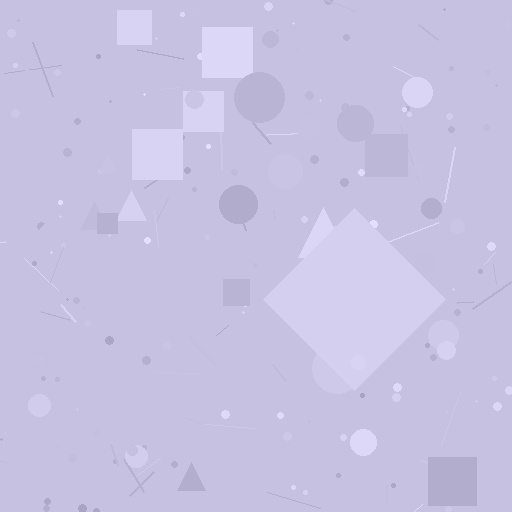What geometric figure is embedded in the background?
A diamond is embedded in the background.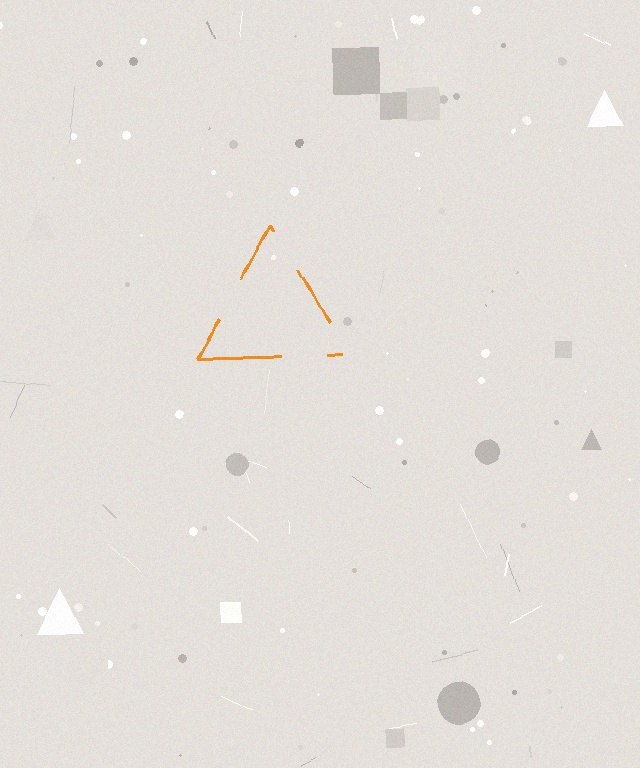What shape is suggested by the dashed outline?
The dashed outline suggests a triangle.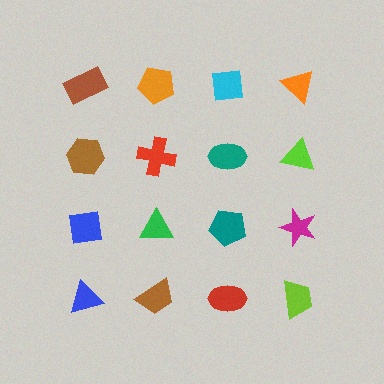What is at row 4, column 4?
A lime trapezoid.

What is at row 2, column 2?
A red cross.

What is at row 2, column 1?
A brown hexagon.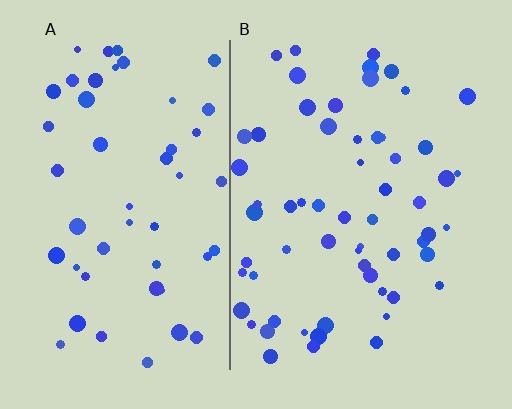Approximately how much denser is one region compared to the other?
Approximately 1.2× — region B over region A.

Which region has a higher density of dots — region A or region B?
B (the right).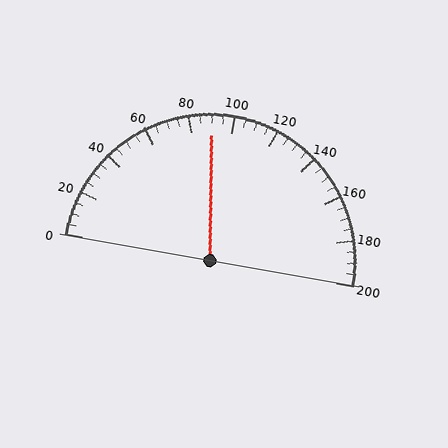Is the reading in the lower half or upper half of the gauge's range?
The reading is in the lower half of the range (0 to 200).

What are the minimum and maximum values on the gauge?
The gauge ranges from 0 to 200.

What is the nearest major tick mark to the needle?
The nearest major tick mark is 80.